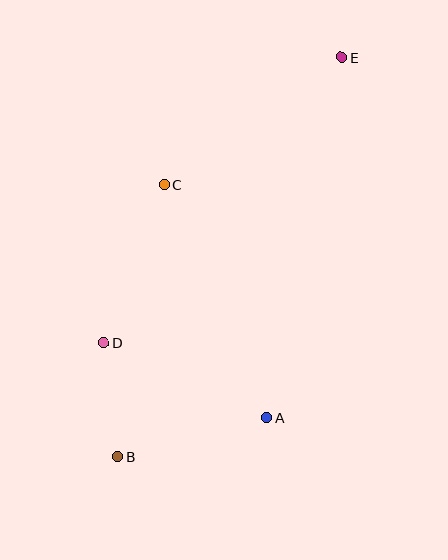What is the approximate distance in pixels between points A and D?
The distance between A and D is approximately 180 pixels.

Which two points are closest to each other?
Points B and D are closest to each other.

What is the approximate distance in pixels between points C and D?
The distance between C and D is approximately 169 pixels.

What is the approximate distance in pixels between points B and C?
The distance between B and C is approximately 276 pixels.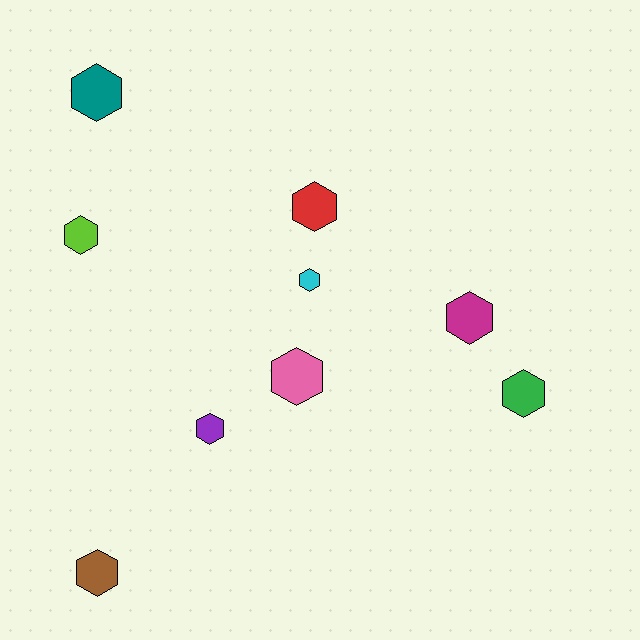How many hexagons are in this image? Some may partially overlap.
There are 9 hexagons.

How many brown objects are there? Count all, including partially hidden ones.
There is 1 brown object.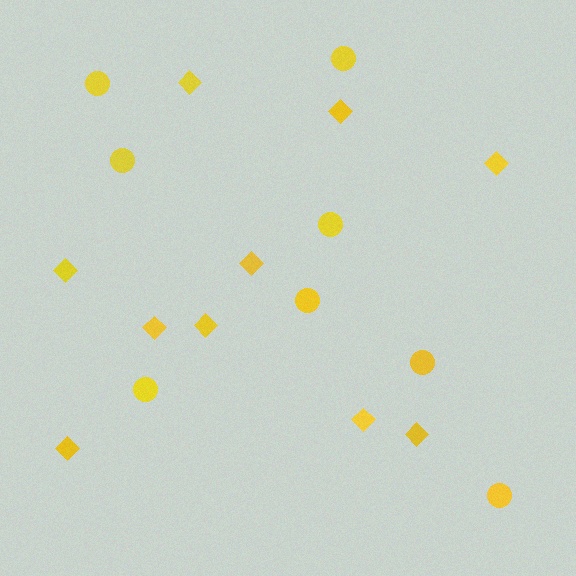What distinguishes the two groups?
There are 2 groups: one group of circles (8) and one group of diamonds (10).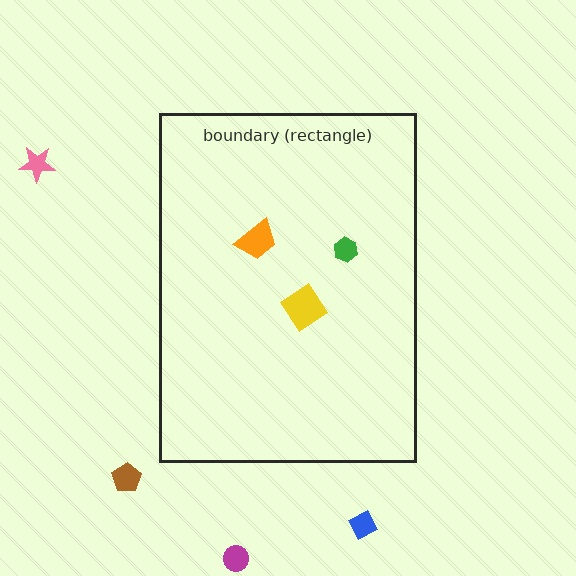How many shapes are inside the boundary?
3 inside, 4 outside.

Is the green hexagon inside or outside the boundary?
Inside.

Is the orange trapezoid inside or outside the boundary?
Inside.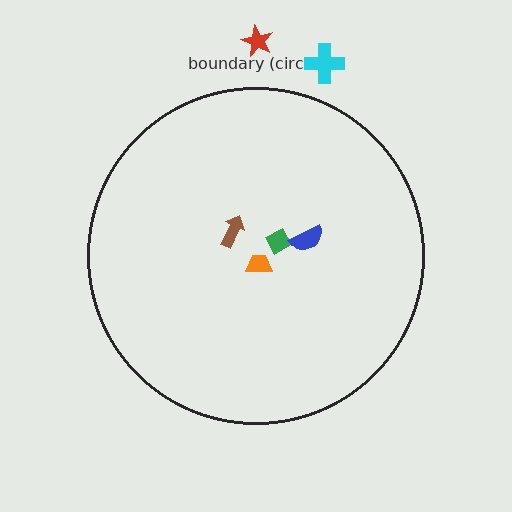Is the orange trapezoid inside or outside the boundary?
Inside.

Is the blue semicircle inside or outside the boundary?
Inside.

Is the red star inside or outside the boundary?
Outside.